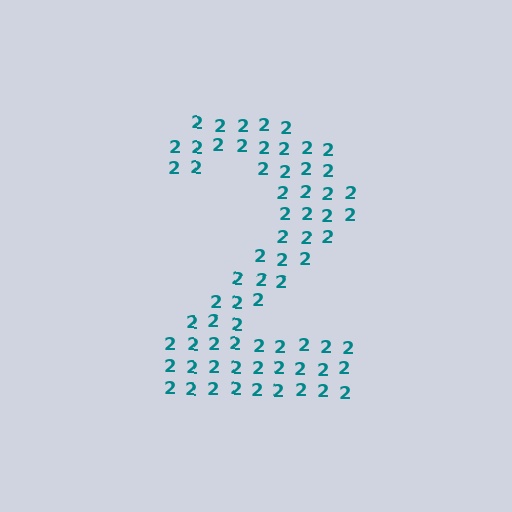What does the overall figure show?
The overall figure shows the digit 2.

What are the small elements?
The small elements are digit 2's.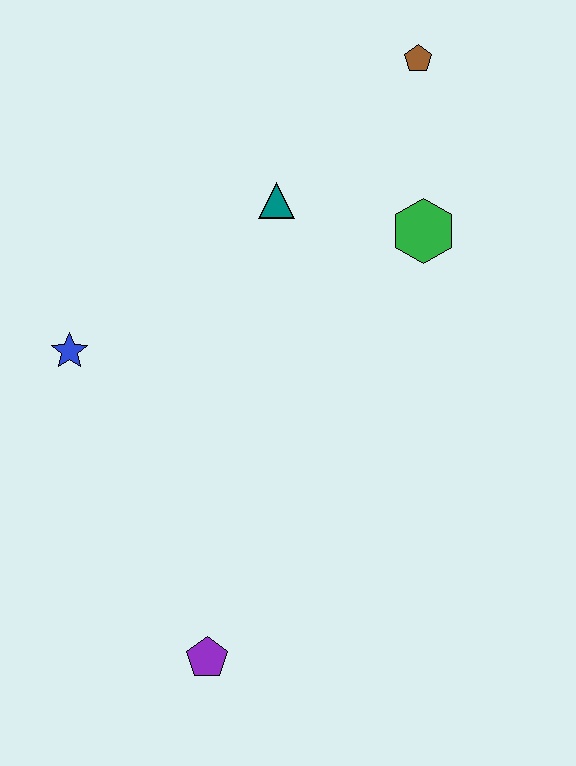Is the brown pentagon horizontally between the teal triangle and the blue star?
No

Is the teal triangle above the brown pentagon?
No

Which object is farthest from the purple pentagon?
The brown pentagon is farthest from the purple pentagon.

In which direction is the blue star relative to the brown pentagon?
The blue star is to the left of the brown pentagon.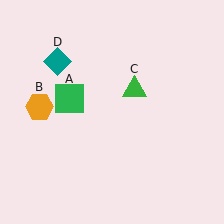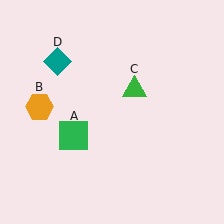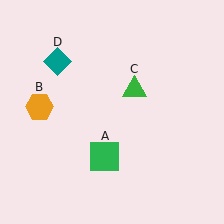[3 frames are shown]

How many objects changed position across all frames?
1 object changed position: green square (object A).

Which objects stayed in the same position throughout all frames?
Orange hexagon (object B) and green triangle (object C) and teal diamond (object D) remained stationary.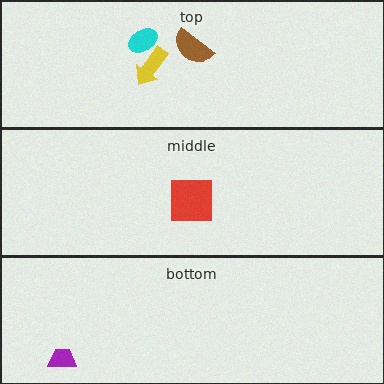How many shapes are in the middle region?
1.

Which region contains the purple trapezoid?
The bottom region.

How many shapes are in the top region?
3.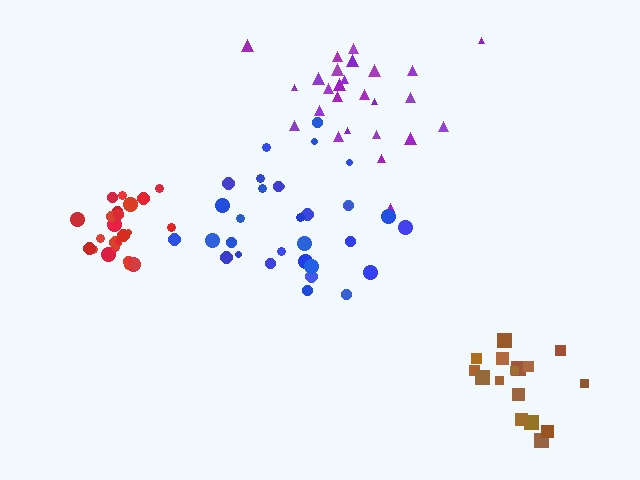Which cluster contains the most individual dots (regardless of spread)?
Blue (32).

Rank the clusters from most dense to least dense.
red, blue, purple, brown.